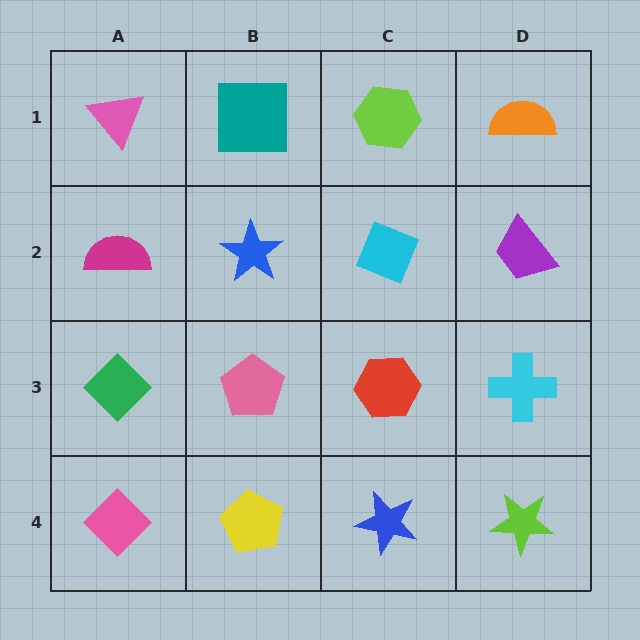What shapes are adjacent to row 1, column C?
A cyan diamond (row 2, column C), a teal square (row 1, column B), an orange semicircle (row 1, column D).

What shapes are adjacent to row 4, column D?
A cyan cross (row 3, column D), a blue star (row 4, column C).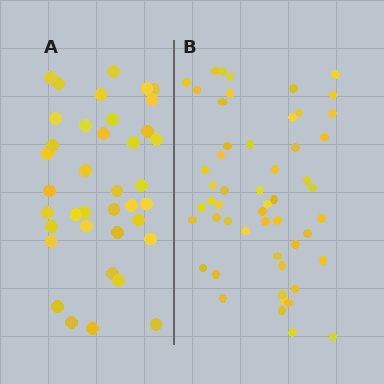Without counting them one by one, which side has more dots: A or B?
Region B (the right region) has more dots.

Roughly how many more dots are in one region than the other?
Region B has approximately 15 more dots than region A.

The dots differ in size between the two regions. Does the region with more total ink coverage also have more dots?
No. Region A has more total ink coverage because its dots are larger, but region B actually contains more individual dots. Total area can be misleading — the number of items is what matters here.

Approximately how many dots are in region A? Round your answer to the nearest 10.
About 40 dots. (The exact count is 38, which rounds to 40.)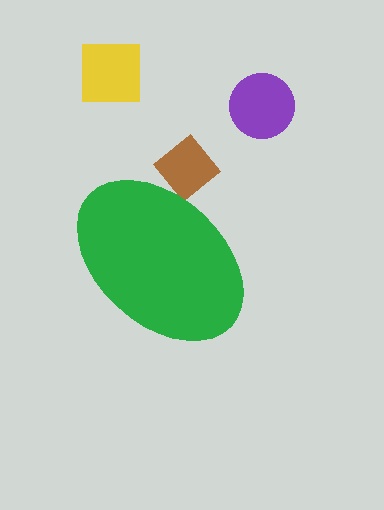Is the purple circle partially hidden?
No, the purple circle is fully visible.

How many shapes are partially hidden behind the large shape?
1 shape is partially hidden.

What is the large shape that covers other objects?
A green ellipse.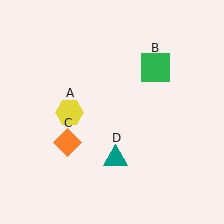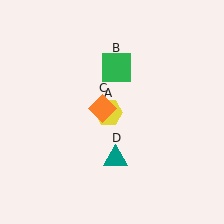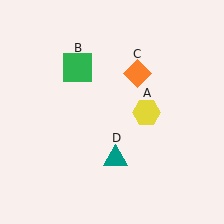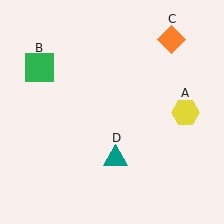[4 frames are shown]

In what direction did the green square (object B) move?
The green square (object B) moved left.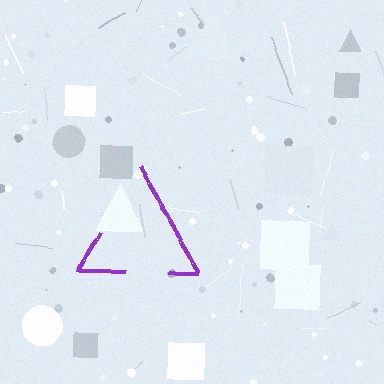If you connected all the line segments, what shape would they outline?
They would outline a triangle.